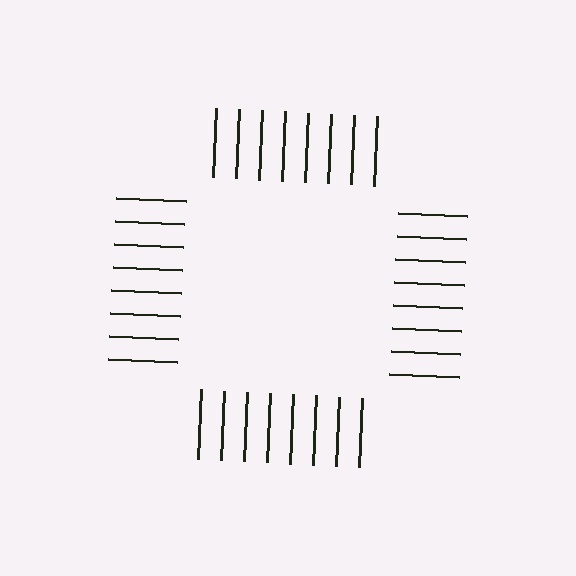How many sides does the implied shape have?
4 sides — the line-ends trace a square.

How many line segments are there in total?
32 — 8 along each of the 4 edges.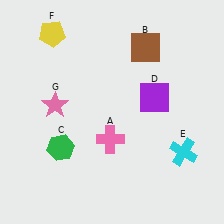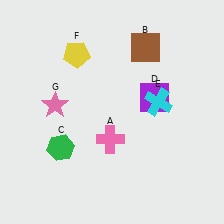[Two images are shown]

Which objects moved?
The objects that moved are: the cyan cross (E), the yellow pentagon (F).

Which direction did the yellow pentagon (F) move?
The yellow pentagon (F) moved right.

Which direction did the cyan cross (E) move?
The cyan cross (E) moved up.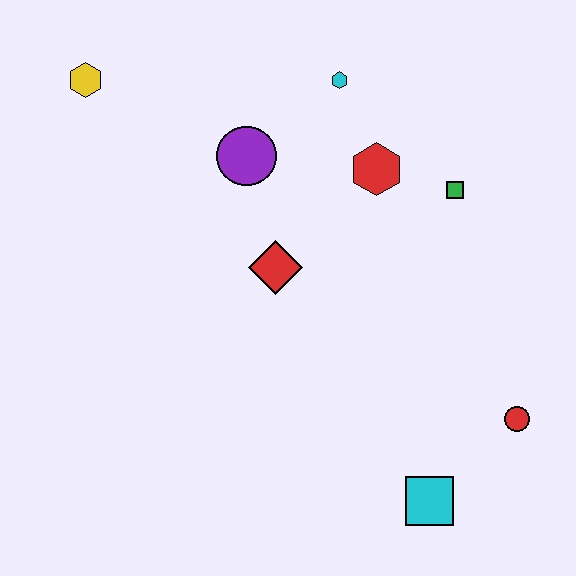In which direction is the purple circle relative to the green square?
The purple circle is to the left of the green square.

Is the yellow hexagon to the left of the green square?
Yes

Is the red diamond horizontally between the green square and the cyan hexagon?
No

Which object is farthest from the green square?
The yellow hexagon is farthest from the green square.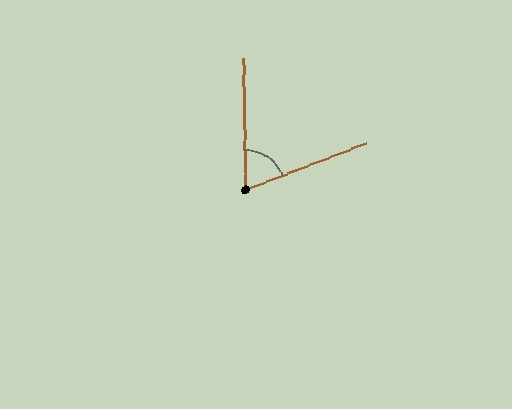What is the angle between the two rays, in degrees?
Approximately 70 degrees.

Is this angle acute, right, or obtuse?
It is acute.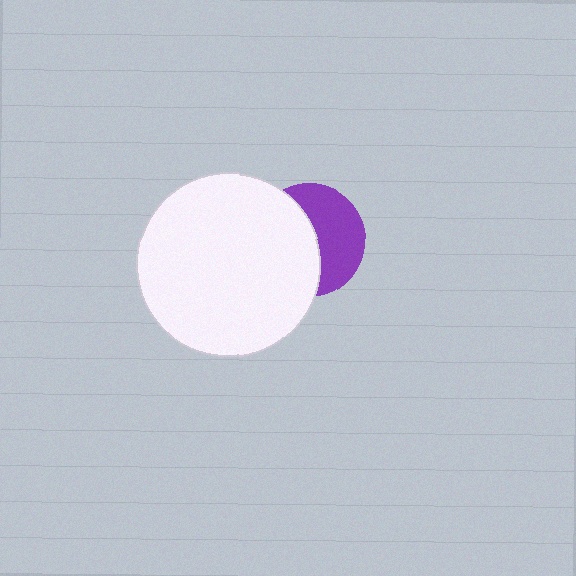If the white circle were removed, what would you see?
You would see the complete purple circle.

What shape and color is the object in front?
The object in front is a white circle.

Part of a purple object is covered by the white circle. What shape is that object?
It is a circle.